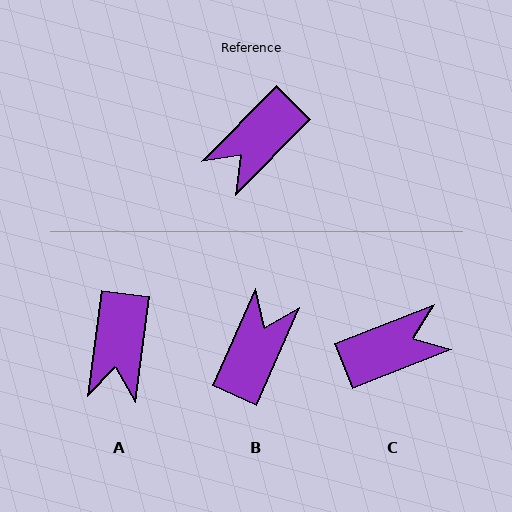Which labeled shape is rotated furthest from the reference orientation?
B, about 159 degrees away.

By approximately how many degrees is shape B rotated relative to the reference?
Approximately 159 degrees clockwise.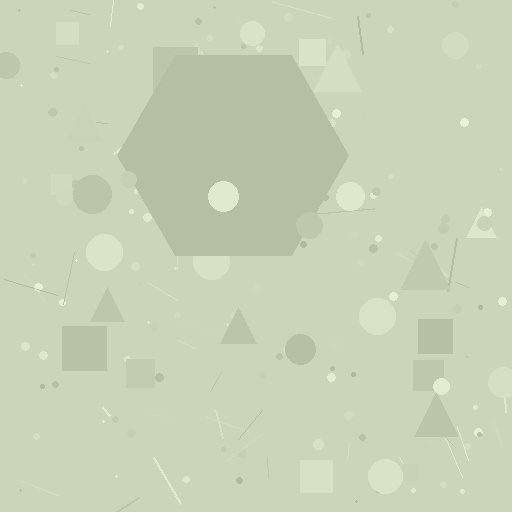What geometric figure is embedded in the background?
A hexagon is embedded in the background.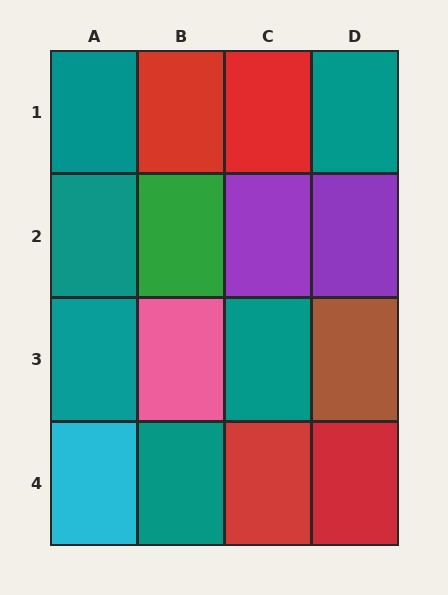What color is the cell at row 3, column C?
Teal.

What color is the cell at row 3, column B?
Pink.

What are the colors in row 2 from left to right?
Teal, green, purple, purple.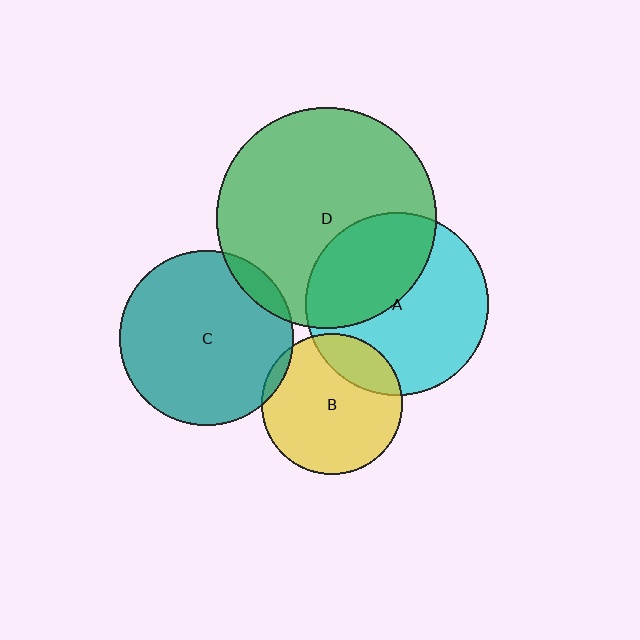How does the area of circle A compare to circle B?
Approximately 1.7 times.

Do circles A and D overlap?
Yes.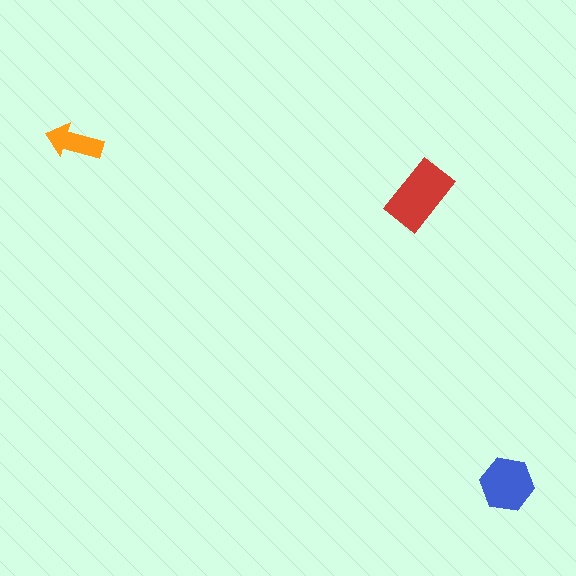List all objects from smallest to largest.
The orange arrow, the blue hexagon, the red rectangle.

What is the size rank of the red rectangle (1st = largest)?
1st.